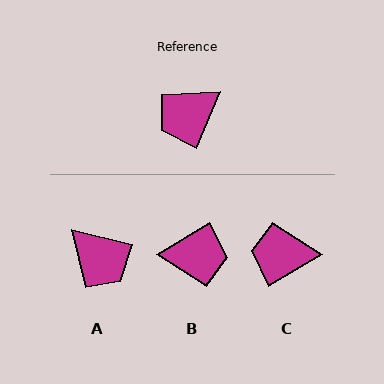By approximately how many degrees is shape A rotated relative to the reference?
Approximately 100 degrees counter-clockwise.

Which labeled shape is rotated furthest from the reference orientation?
B, about 145 degrees away.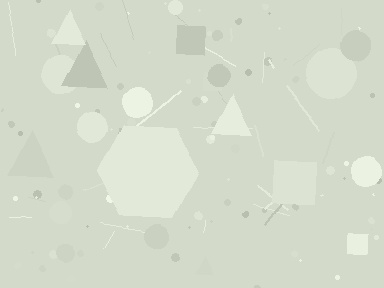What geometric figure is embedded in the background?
A hexagon is embedded in the background.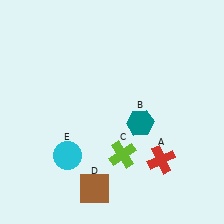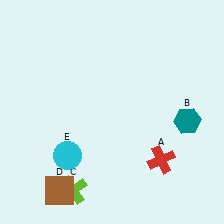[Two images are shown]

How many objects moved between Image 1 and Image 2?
3 objects moved between the two images.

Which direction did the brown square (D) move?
The brown square (D) moved left.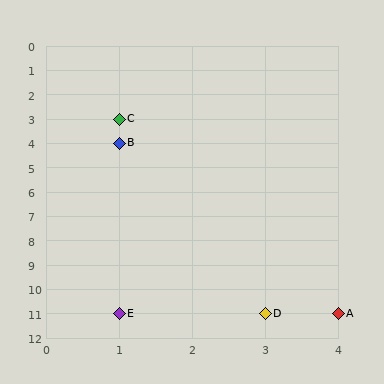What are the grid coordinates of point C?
Point C is at grid coordinates (1, 3).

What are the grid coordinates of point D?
Point D is at grid coordinates (3, 11).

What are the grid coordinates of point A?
Point A is at grid coordinates (4, 11).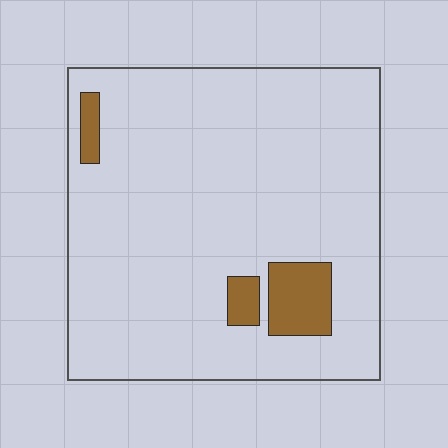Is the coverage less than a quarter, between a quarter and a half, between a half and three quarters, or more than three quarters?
Less than a quarter.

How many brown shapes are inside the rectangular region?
3.